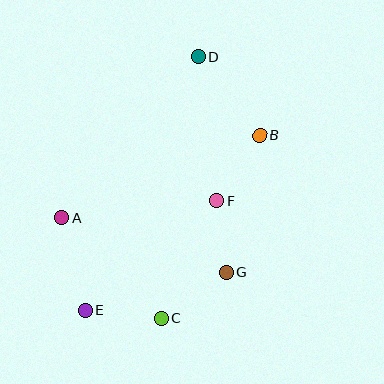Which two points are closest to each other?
Points F and G are closest to each other.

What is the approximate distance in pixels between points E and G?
The distance between E and G is approximately 146 pixels.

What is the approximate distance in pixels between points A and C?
The distance between A and C is approximately 142 pixels.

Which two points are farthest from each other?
Points D and E are farthest from each other.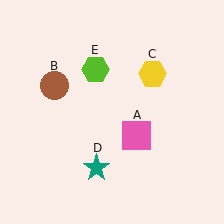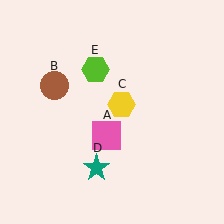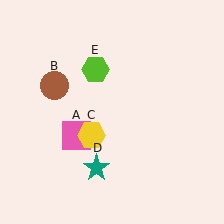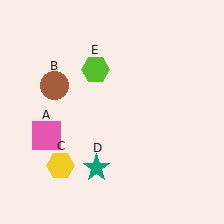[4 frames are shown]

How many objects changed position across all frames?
2 objects changed position: pink square (object A), yellow hexagon (object C).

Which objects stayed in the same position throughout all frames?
Brown circle (object B) and teal star (object D) and lime hexagon (object E) remained stationary.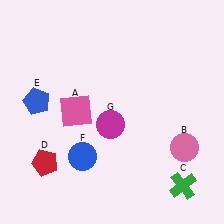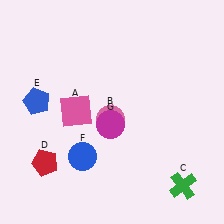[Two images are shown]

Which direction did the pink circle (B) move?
The pink circle (B) moved left.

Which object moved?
The pink circle (B) moved left.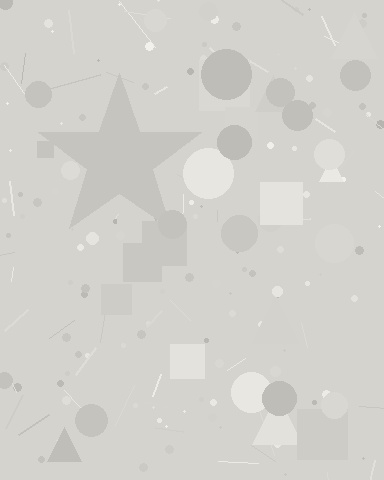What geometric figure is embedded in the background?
A star is embedded in the background.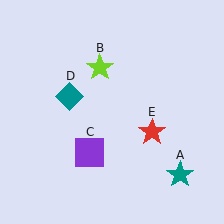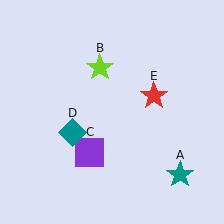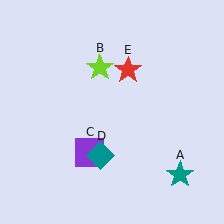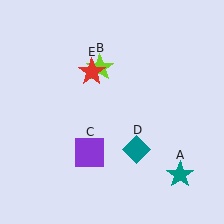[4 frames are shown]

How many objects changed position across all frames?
2 objects changed position: teal diamond (object D), red star (object E).